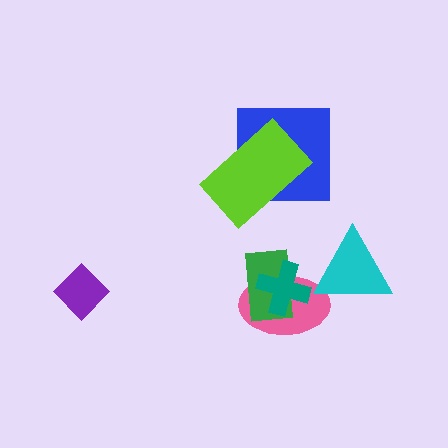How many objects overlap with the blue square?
1 object overlaps with the blue square.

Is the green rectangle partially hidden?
Yes, it is partially covered by another shape.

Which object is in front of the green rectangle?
The teal cross is in front of the green rectangle.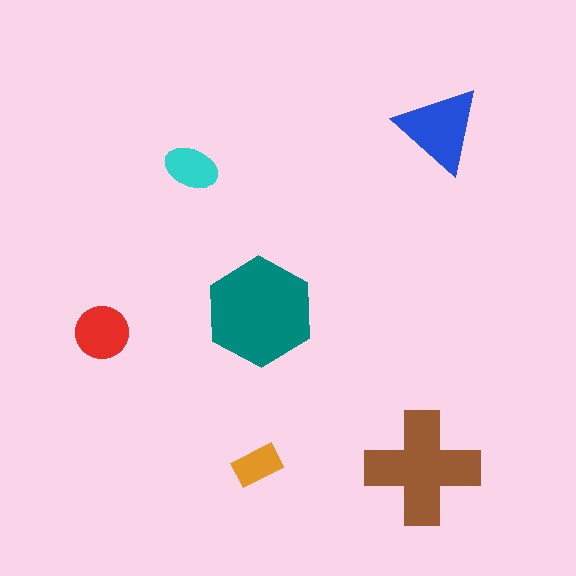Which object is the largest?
The teal hexagon.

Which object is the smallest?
The orange rectangle.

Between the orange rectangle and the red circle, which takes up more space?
The red circle.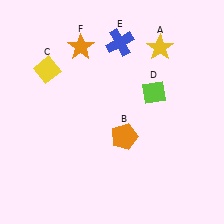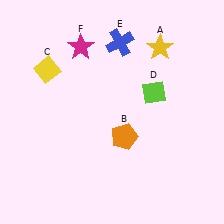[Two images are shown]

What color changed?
The star (F) changed from orange in Image 1 to magenta in Image 2.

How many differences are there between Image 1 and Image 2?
There is 1 difference between the two images.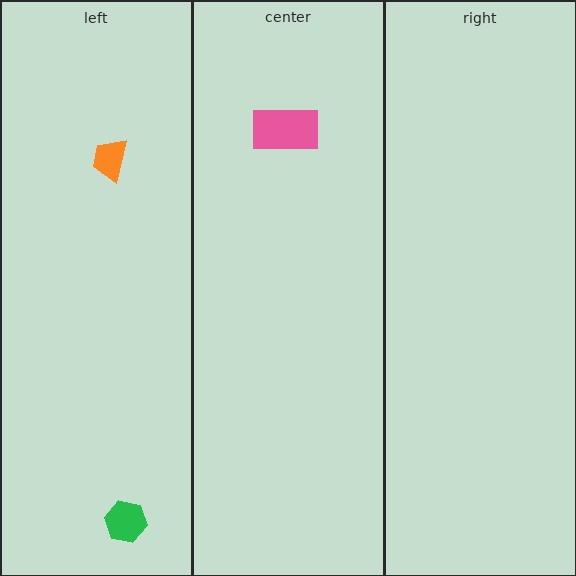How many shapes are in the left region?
2.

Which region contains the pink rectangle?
The center region.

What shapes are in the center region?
The pink rectangle.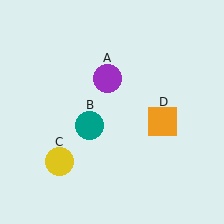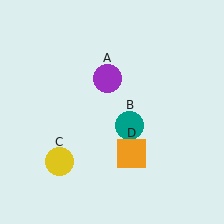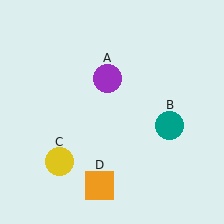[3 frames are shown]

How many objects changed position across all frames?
2 objects changed position: teal circle (object B), orange square (object D).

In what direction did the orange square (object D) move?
The orange square (object D) moved down and to the left.